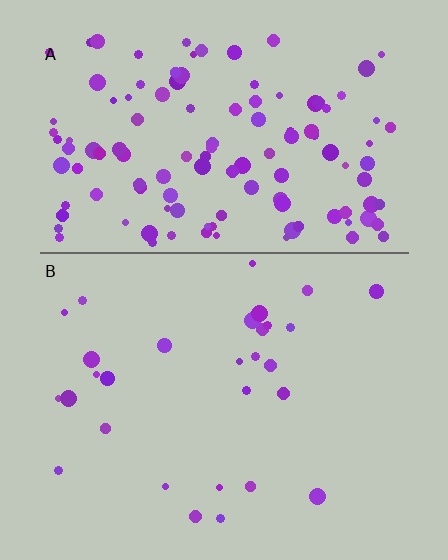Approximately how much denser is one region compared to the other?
Approximately 4.2× — region A over region B.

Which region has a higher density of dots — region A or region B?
A (the top).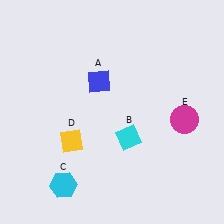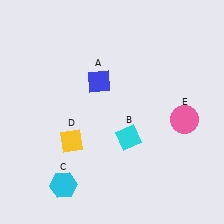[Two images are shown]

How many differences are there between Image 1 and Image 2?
There is 1 difference between the two images.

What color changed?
The circle (E) changed from magenta in Image 1 to pink in Image 2.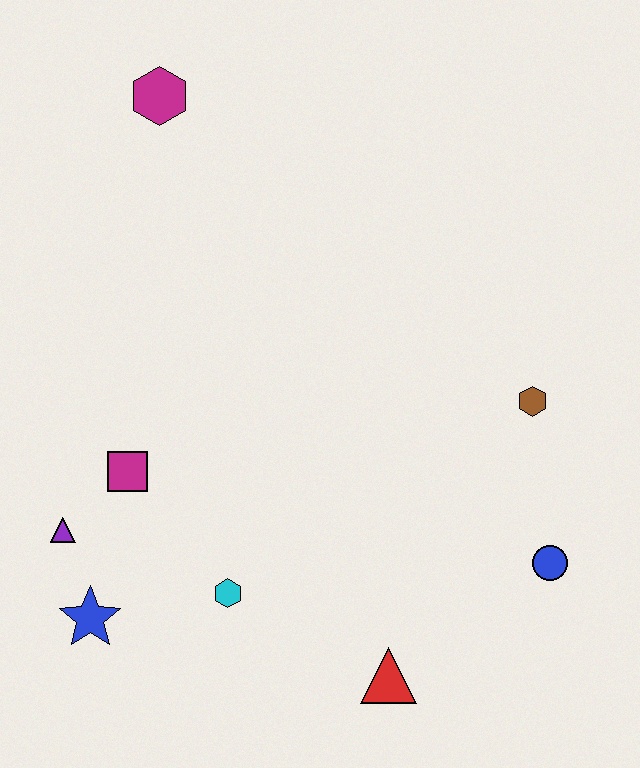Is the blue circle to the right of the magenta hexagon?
Yes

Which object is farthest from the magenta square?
The blue circle is farthest from the magenta square.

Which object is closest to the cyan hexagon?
The blue star is closest to the cyan hexagon.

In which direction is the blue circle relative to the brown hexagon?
The blue circle is below the brown hexagon.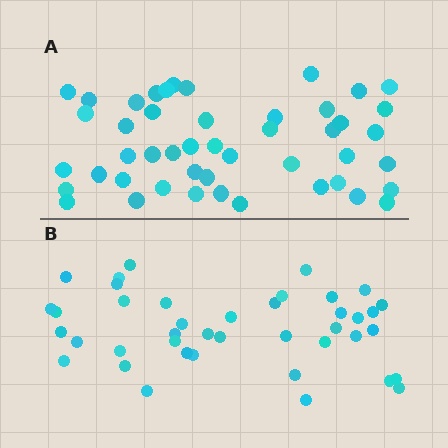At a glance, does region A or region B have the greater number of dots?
Region A (the top region) has more dots.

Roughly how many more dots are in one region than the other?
Region A has about 6 more dots than region B.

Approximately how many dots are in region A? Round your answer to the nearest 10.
About 50 dots. (The exact count is 47, which rounds to 50.)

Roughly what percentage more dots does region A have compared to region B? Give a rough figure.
About 15% more.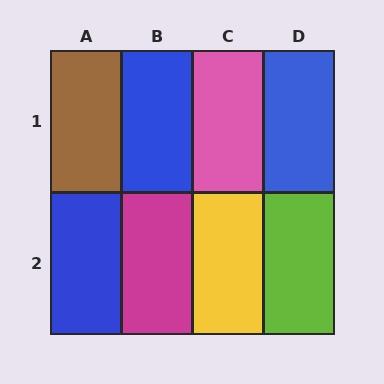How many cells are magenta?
1 cell is magenta.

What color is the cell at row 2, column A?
Blue.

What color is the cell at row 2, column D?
Lime.